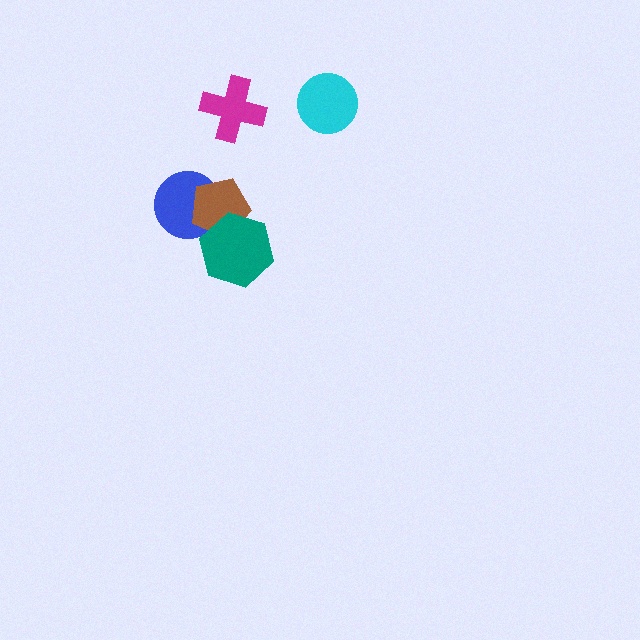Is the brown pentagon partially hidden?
Yes, it is partially covered by another shape.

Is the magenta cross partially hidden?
No, no other shape covers it.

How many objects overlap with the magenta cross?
0 objects overlap with the magenta cross.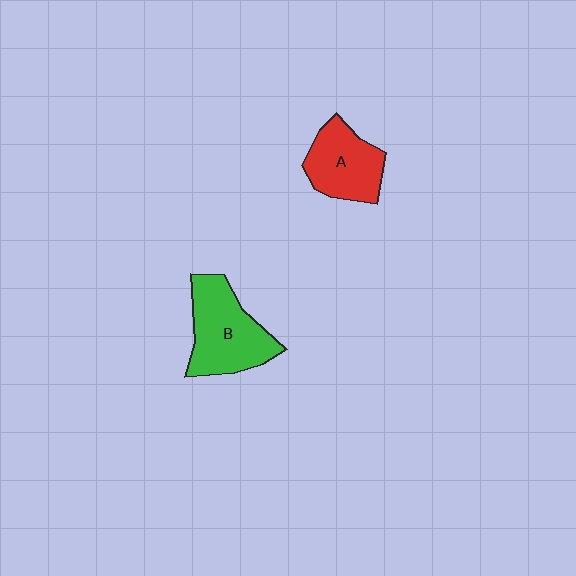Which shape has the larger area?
Shape B (green).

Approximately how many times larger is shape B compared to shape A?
Approximately 1.3 times.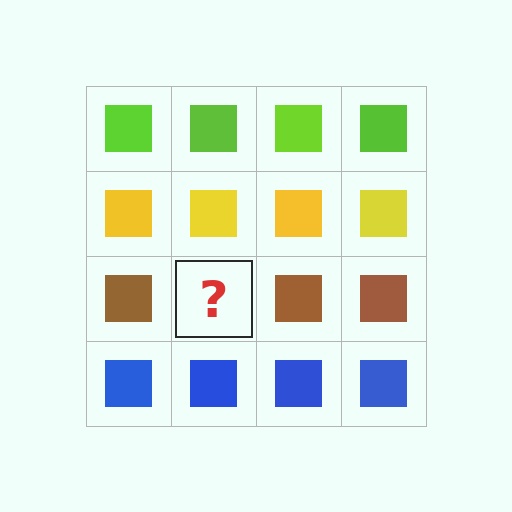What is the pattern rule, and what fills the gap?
The rule is that each row has a consistent color. The gap should be filled with a brown square.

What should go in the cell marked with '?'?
The missing cell should contain a brown square.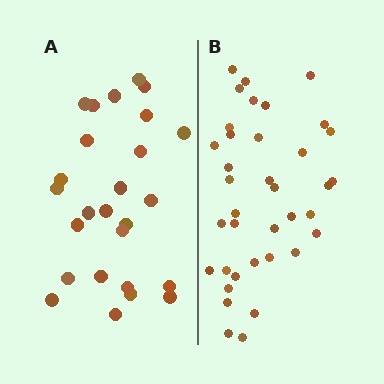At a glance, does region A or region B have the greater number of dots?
Region B (the right region) has more dots.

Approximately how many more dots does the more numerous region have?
Region B has roughly 12 or so more dots than region A.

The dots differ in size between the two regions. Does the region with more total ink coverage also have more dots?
No. Region A has more total ink coverage because its dots are larger, but region B actually contains more individual dots. Total area can be misleading — the number of items is what matters here.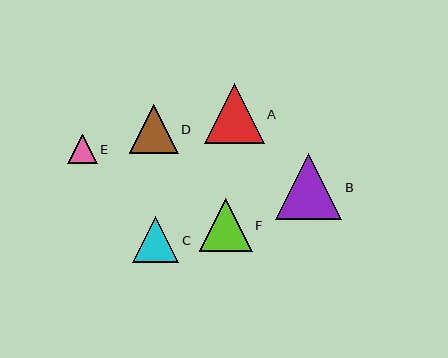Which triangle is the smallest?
Triangle E is the smallest with a size of approximately 30 pixels.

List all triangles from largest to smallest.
From largest to smallest: B, A, F, D, C, E.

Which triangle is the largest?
Triangle B is the largest with a size of approximately 67 pixels.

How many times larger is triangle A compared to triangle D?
Triangle A is approximately 1.2 times the size of triangle D.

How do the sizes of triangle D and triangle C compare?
Triangle D and triangle C are approximately the same size.